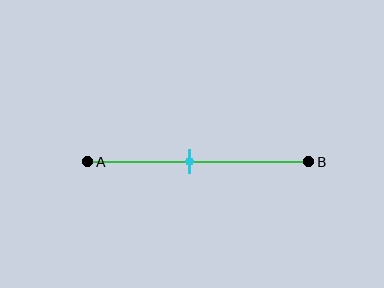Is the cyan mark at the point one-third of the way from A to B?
No, the mark is at about 45% from A, not at the 33% one-third point.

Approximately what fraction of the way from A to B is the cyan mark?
The cyan mark is approximately 45% of the way from A to B.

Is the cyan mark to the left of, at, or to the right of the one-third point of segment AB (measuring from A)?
The cyan mark is to the right of the one-third point of segment AB.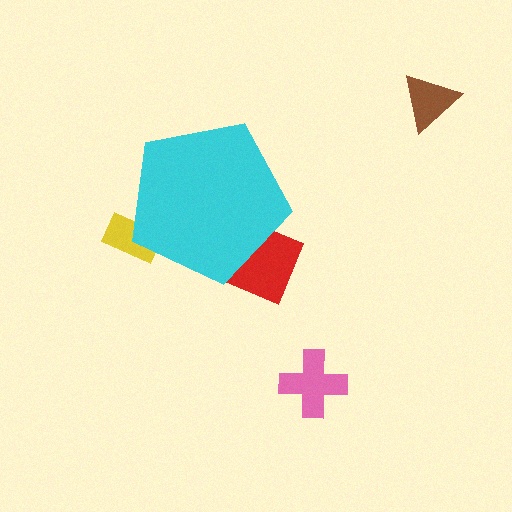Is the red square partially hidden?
Yes, the red square is partially hidden behind the cyan pentagon.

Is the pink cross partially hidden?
No, the pink cross is fully visible.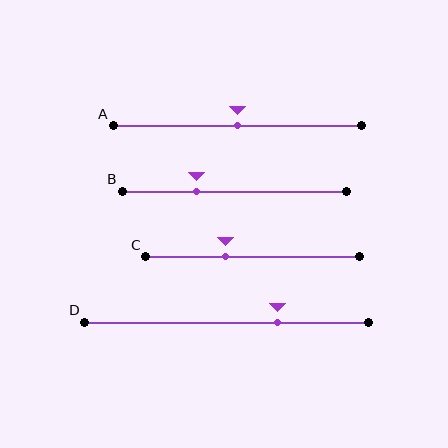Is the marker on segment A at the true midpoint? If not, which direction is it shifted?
Yes, the marker on segment A is at the true midpoint.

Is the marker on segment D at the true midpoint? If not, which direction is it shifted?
No, the marker on segment D is shifted to the right by about 18% of the segment length.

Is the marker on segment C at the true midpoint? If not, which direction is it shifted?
No, the marker on segment C is shifted to the left by about 13% of the segment length.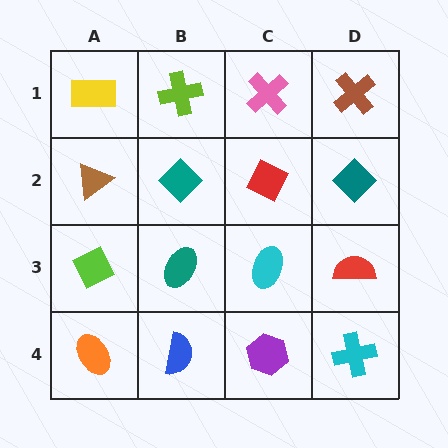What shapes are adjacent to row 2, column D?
A brown cross (row 1, column D), a red semicircle (row 3, column D), a red diamond (row 2, column C).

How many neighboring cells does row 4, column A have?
2.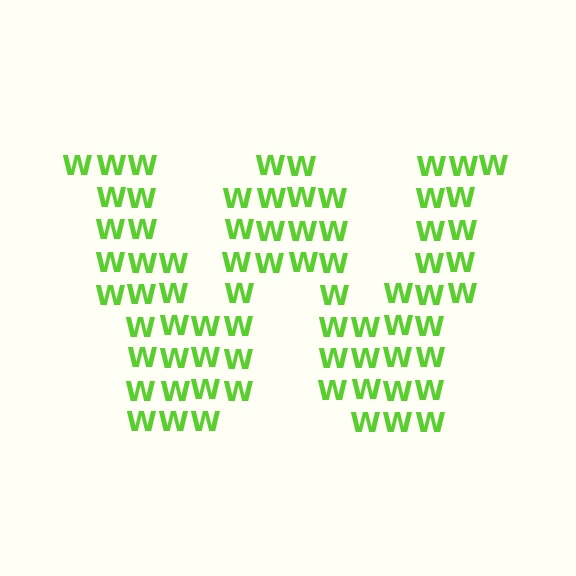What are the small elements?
The small elements are letter W's.